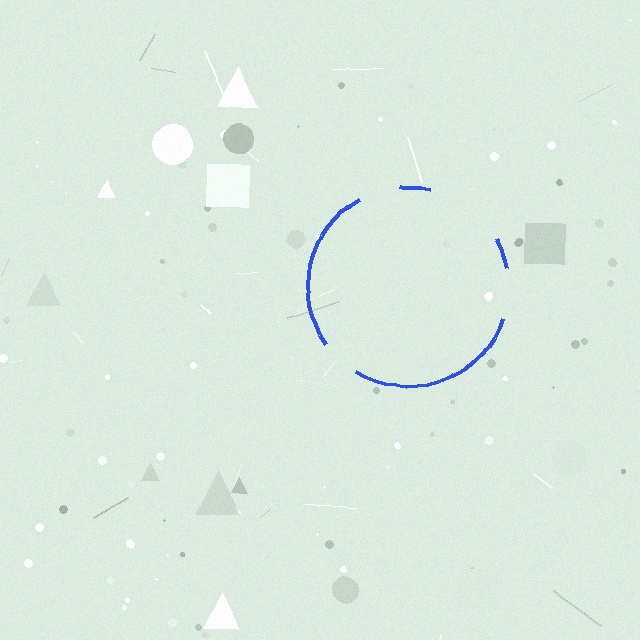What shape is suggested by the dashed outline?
The dashed outline suggests a circle.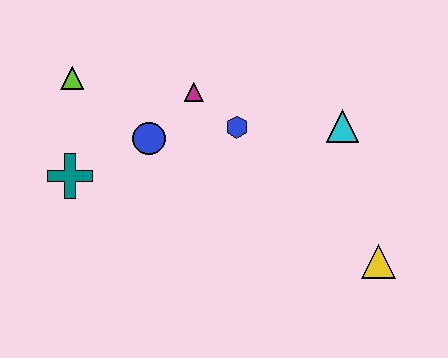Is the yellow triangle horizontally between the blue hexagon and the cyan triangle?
No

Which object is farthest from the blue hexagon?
The yellow triangle is farthest from the blue hexagon.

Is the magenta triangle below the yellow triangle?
No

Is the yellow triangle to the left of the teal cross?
No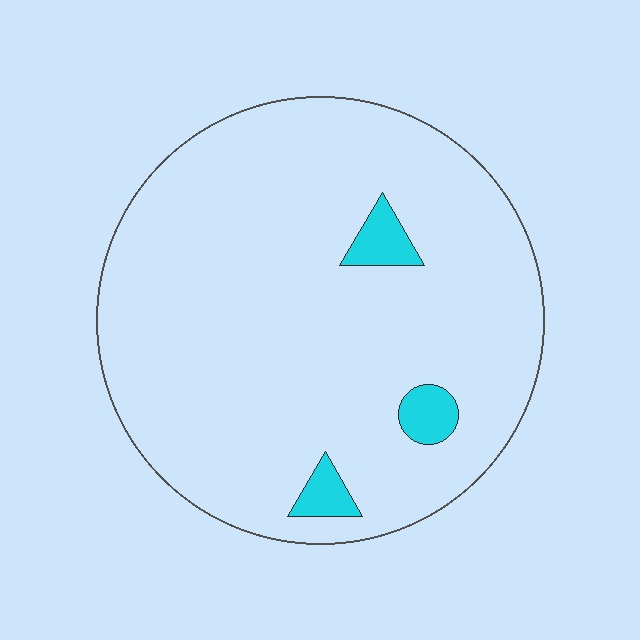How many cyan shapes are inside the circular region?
3.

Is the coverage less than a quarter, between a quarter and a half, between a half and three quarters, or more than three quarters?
Less than a quarter.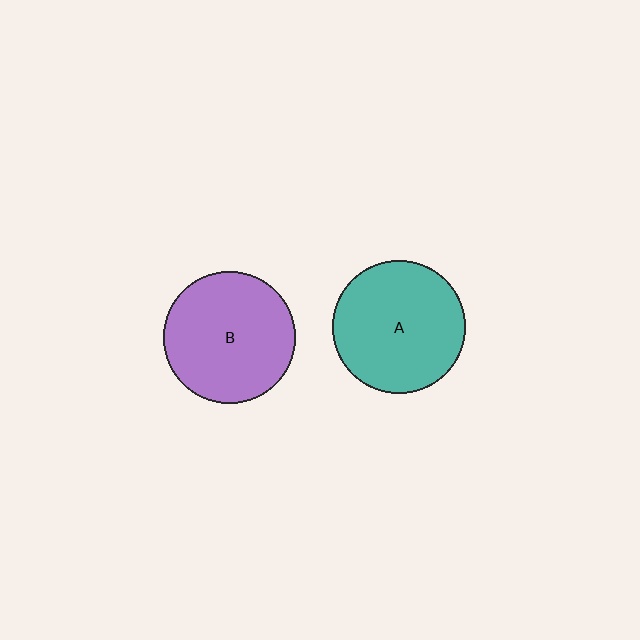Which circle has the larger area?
Circle A (teal).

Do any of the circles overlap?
No, none of the circles overlap.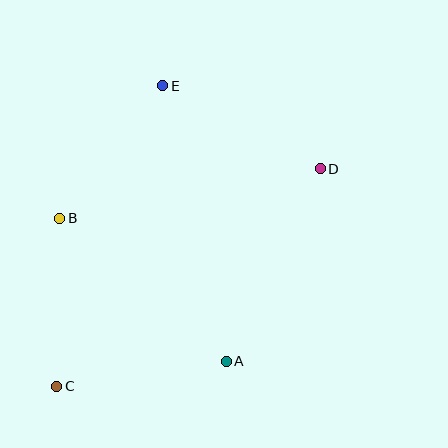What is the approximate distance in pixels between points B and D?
The distance between B and D is approximately 265 pixels.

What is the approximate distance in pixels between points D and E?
The distance between D and E is approximately 178 pixels.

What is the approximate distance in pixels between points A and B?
The distance between A and B is approximately 219 pixels.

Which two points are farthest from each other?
Points C and D are farthest from each other.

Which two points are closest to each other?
Points B and C are closest to each other.